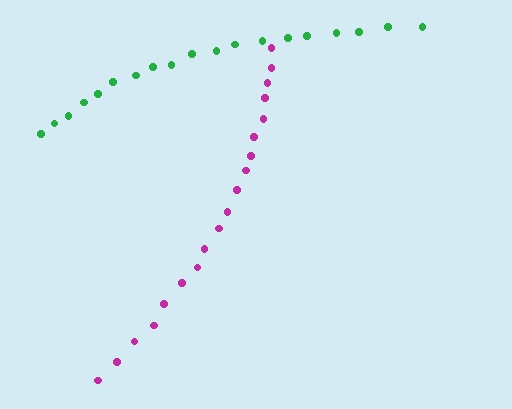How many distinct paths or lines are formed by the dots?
There are 2 distinct paths.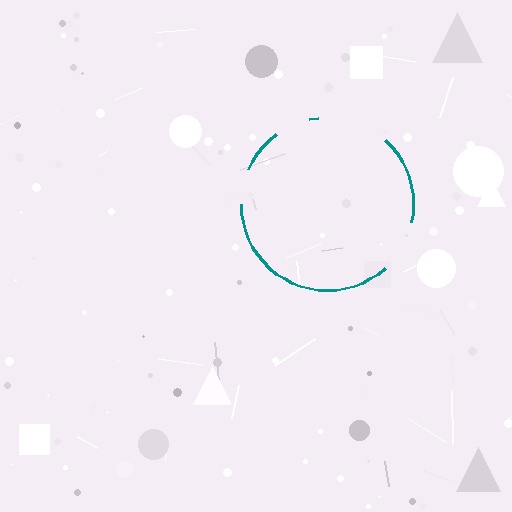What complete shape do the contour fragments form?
The contour fragments form a circle.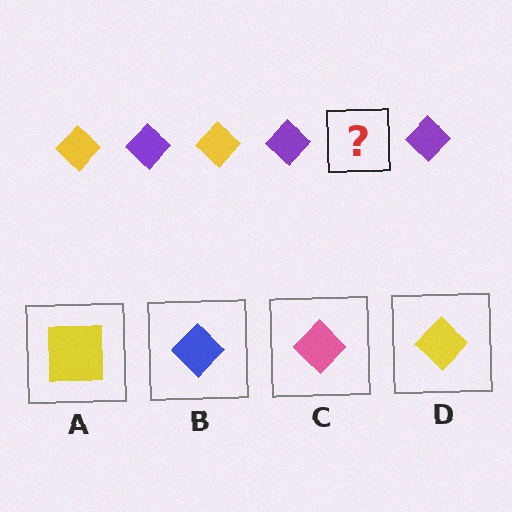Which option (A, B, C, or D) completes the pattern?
D.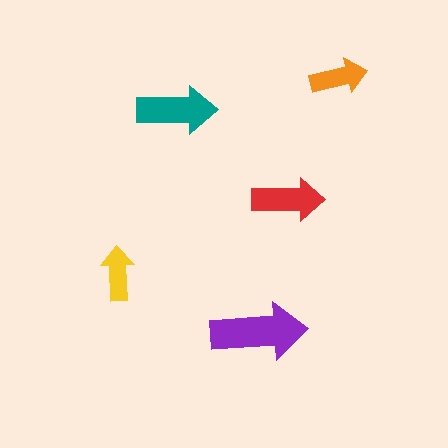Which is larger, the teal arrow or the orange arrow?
The teal one.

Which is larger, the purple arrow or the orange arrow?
The purple one.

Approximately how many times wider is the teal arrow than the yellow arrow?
About 1.5 times wider.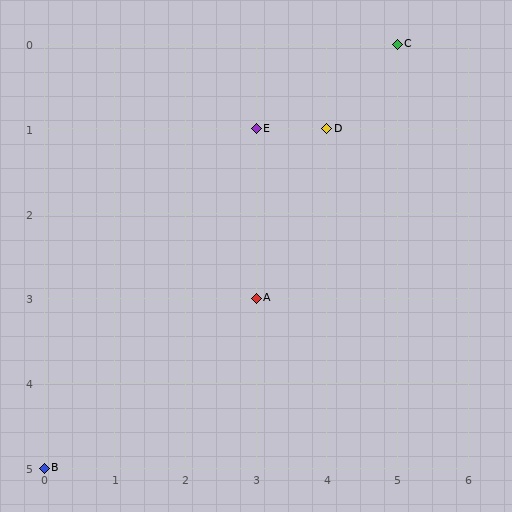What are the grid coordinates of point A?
Point A is at grid coordinates (3, 3).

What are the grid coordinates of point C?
Point C is at grid coordinates (5, 0).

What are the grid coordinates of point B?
Point B is at grid coordinates (0, 5).